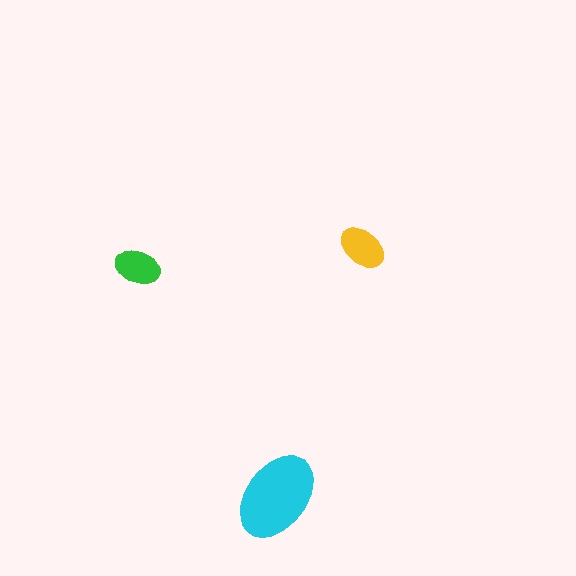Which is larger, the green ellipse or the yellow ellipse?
The yellow one.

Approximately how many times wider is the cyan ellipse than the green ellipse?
About 2 times wider.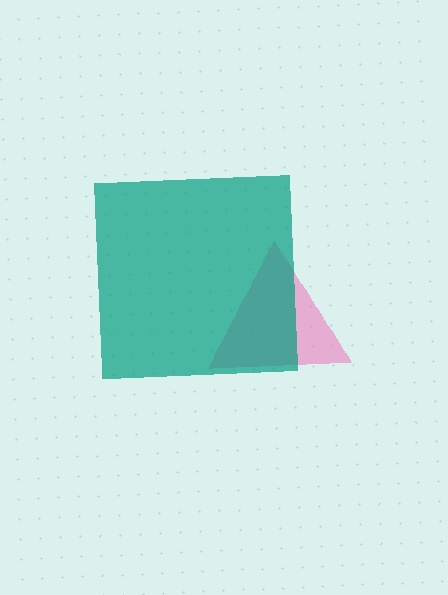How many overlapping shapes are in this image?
There are 2 overlapping shapes in the image.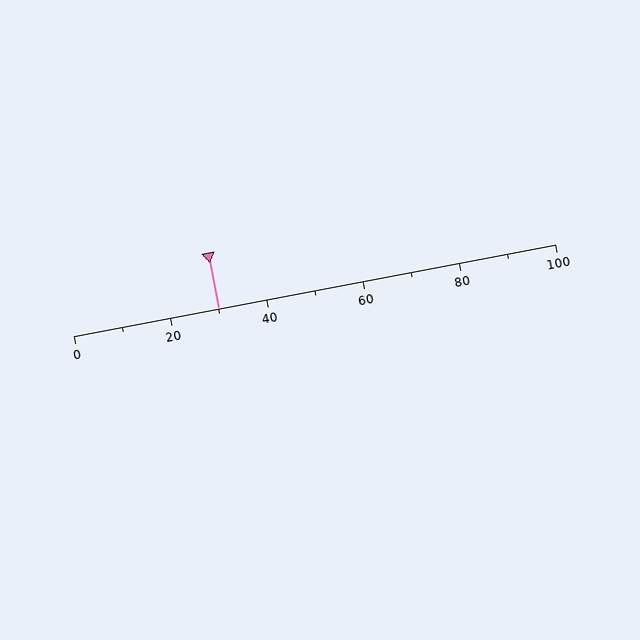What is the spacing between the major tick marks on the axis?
The major ticks are spaced 20 apart.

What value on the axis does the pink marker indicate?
The marker indicates approximately 30.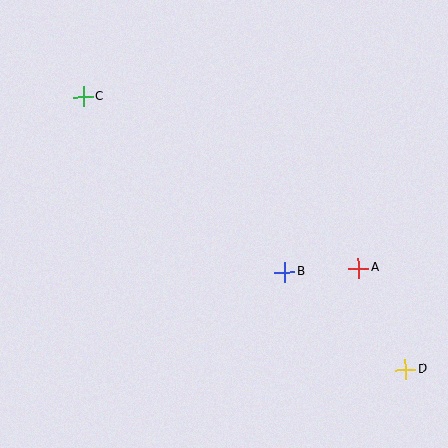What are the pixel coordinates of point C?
Point C is at (83, 97).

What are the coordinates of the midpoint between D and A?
The midpoint between D and A is at (382, 319).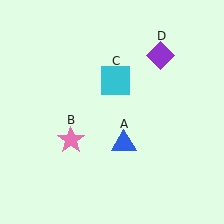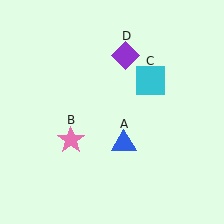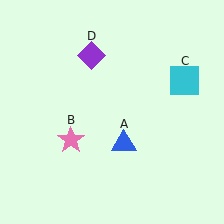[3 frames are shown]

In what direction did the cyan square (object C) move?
The cyan square (object C) moved right.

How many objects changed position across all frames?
2 objects changed position: cyan square (object C), purple diamond (object D).